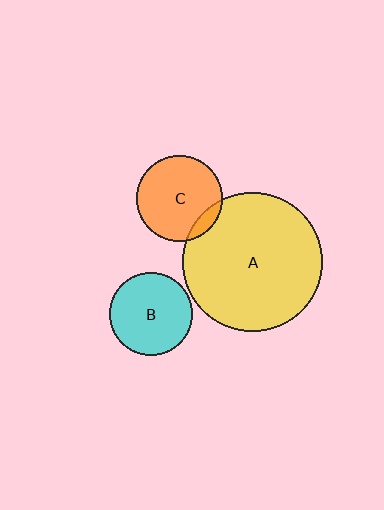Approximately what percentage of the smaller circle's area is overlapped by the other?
Approximately 10%.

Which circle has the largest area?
Circle A (yellow).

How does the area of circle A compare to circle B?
Approximately 2.9 times.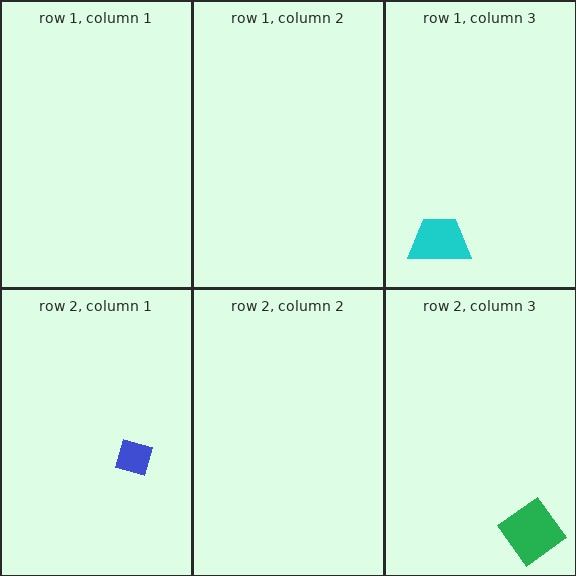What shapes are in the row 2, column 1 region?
The blue diamond.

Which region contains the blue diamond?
The row 2, column 1 region.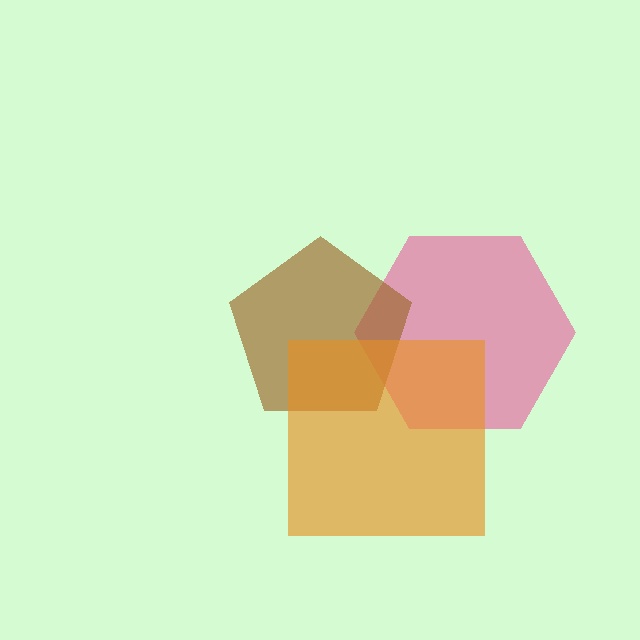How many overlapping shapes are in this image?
There are 3 overlapping shapes in the image.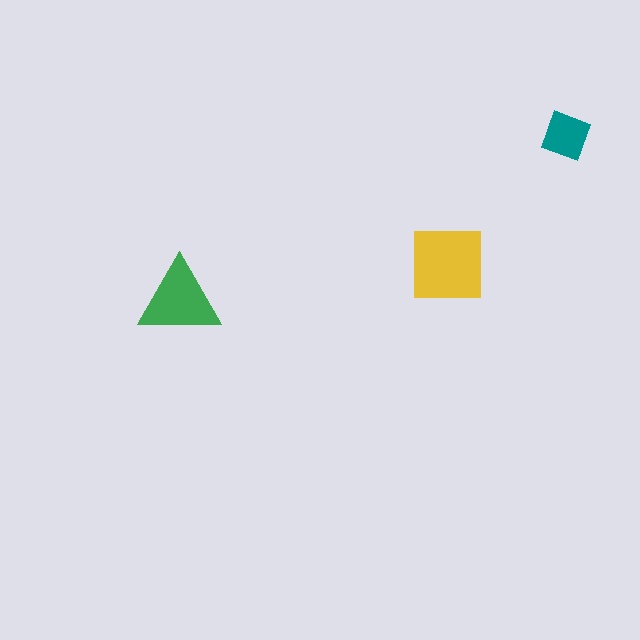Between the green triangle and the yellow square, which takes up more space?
The yellow square.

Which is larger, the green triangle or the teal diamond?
The green triangle.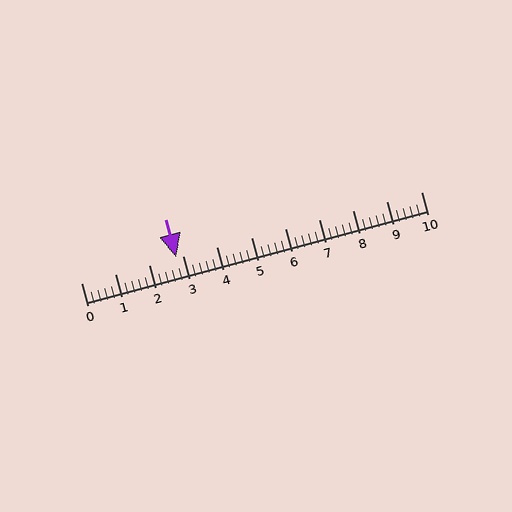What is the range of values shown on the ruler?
The ruler shows values from 0 to 10.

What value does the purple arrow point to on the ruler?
The purple arrow points to approximately 2.8.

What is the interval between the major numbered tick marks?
The major tick marks are spaced 1 units apart.